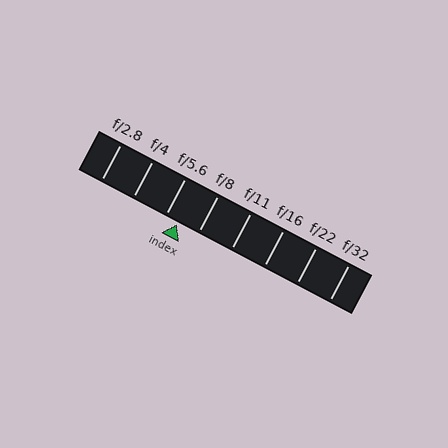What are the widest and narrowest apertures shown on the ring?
The widest aperture shown is f/2.8 and the narrowest is f/32.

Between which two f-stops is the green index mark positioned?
The index mark is between f/5.6 and f/8.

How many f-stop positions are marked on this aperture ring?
There are 8 f-stop positions marked.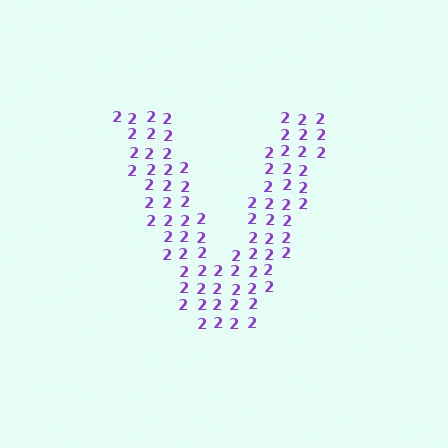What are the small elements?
The small elements are digit 2's.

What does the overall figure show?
The overall figure shows the letter V.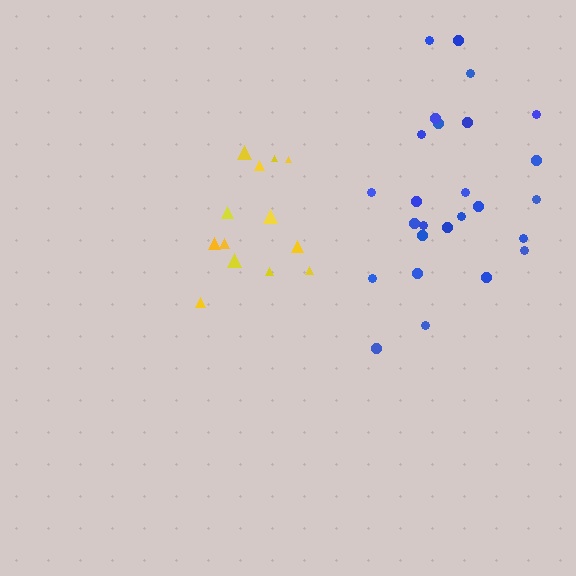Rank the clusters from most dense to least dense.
blue, yellow.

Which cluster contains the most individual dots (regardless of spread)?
Blue (26).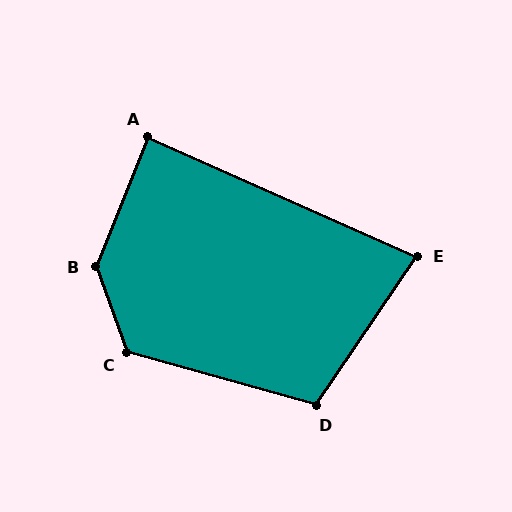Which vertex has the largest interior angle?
B, at approximately 138 degrees.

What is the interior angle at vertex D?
Approximately 109 degrees (obtuse).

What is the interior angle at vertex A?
Approximately 88 degrees (approximately right).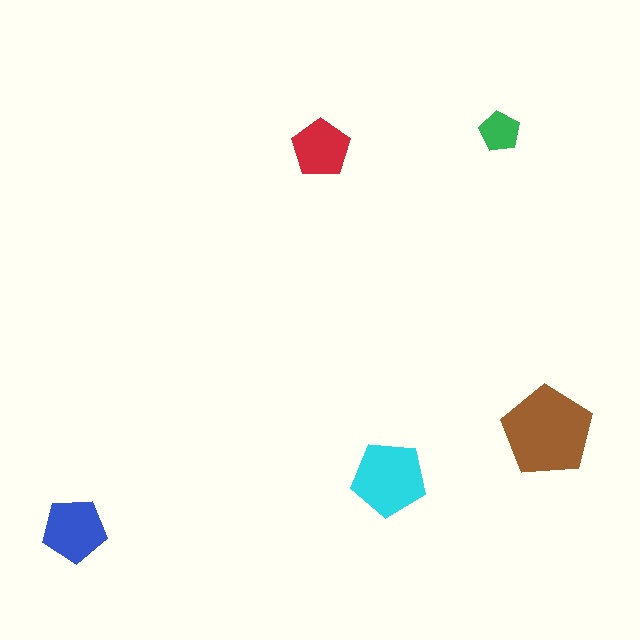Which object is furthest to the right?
The brown pentagon is rightmost.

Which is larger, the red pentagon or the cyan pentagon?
The cyan one.